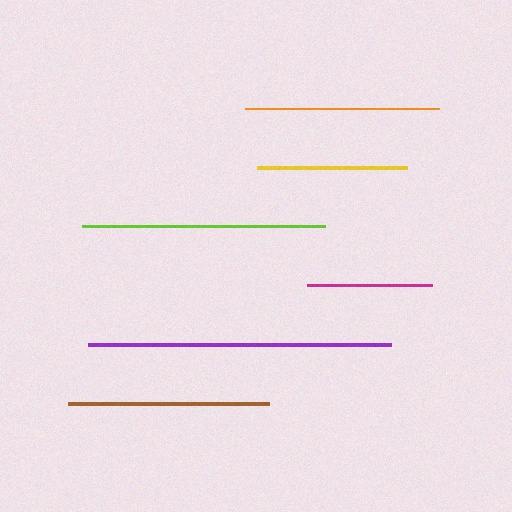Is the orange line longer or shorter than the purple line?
The purple line is longer than the orange line.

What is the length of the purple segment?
The purple segment is approximately 303 pixels long.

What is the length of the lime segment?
The lime segment is approximately 243 pixels long.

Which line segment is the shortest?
The magenta line is the shortest at approximately 126 pixels.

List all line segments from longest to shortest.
From longest to shortest: purple, lime, brown, orange, yellow, magenta.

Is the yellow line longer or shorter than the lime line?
The lime line is longer than the yellow line.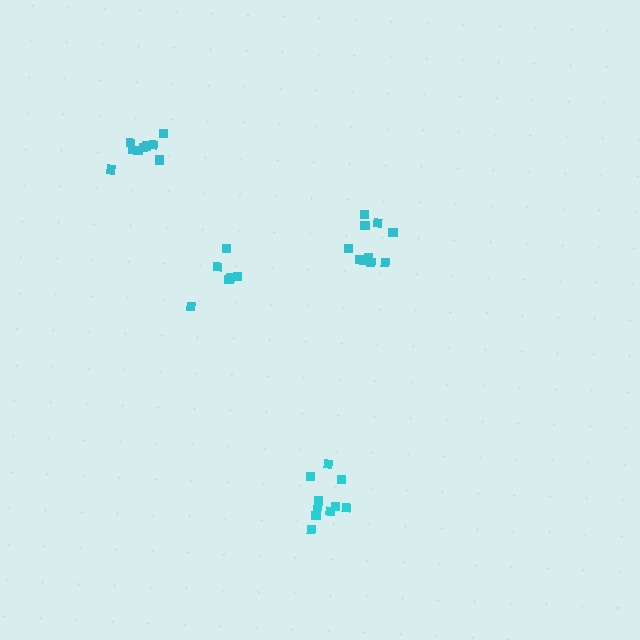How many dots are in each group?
Group 1: 10 dots, Group 2: 9 dots, Group 3: 10 dots, Group 4: 6 dots (35 total).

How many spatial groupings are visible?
There are 4 spatial groupings.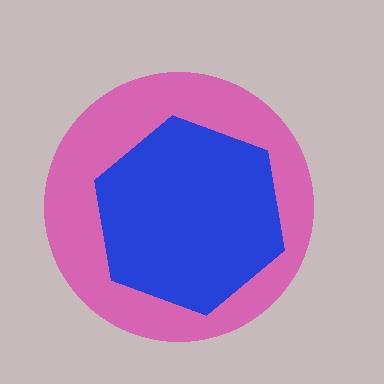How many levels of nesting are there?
2.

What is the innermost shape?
The blue hexagon.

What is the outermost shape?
The pink circle.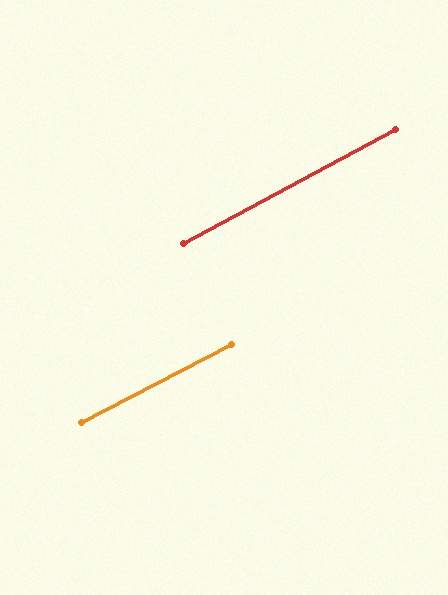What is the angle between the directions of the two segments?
Approximately 1 degree.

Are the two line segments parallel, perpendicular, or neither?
Parallel — their directions differ by only 0.7°.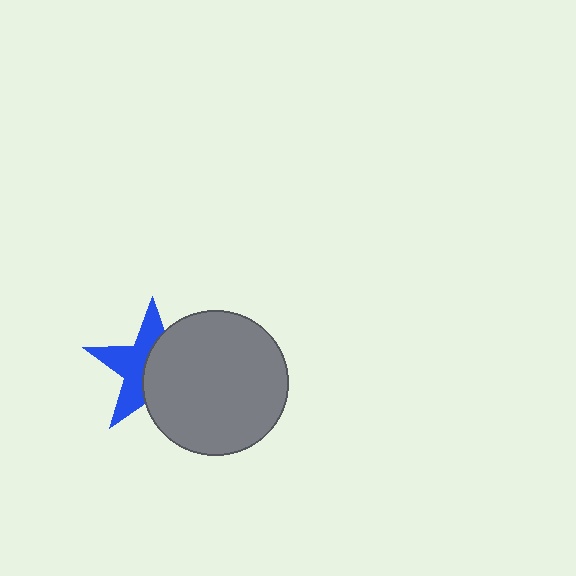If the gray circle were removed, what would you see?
You would see the complete blue star.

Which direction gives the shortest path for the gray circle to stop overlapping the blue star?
Moving right gives the shortest separation.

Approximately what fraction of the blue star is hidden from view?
Roughly 52% of the blue star is hidden behind the gray circle.